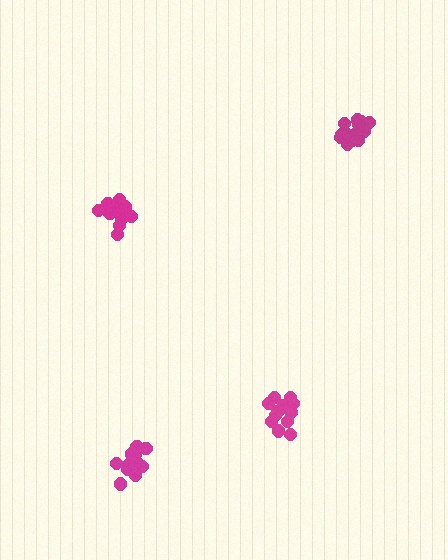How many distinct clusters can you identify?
There are 4 distinct clusters.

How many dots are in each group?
Group 1: 14 dots, Group 2: 17 dots, Group 3: 16 dots, Group 4: 12 dots (59 total).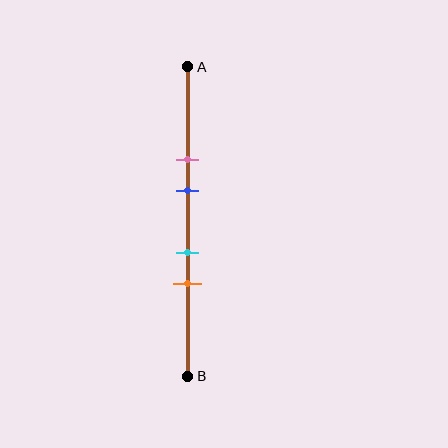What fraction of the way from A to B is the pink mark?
The pink mark is approximately 30% (0.3) of the way from A to B.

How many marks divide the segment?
There are 4 marks dividing the segment.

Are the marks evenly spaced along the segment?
No, the marks are not evenly spaced.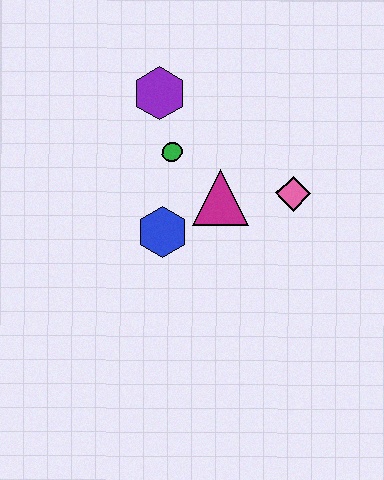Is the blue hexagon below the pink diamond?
Yes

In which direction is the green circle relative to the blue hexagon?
The green circle is above the blue hexagon.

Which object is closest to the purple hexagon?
The green circle is closest to the purple hexagon.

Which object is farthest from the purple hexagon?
The pink diamond is farthest from the purple hexagon.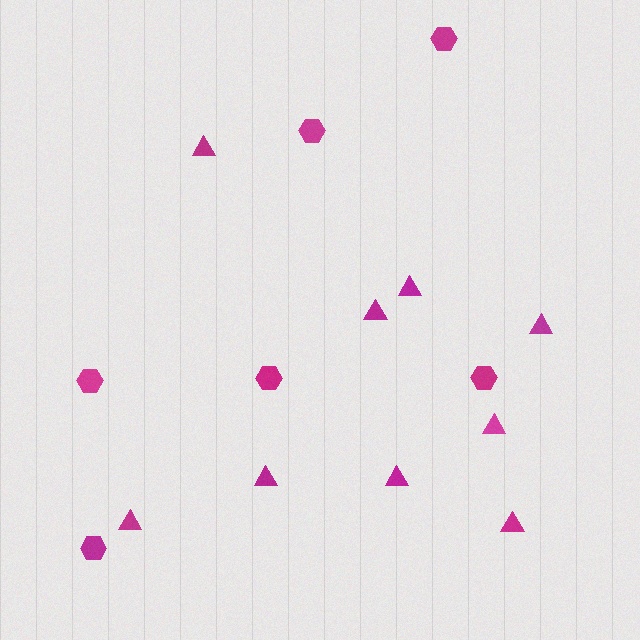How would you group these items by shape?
There are 2 groups: one group of hexagons (6) and one group of triangles (9).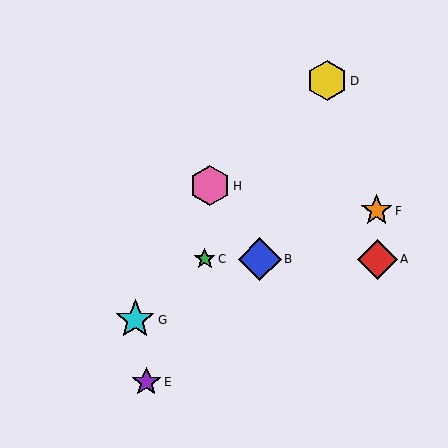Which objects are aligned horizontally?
Objects A, B, C are aligned horizontally.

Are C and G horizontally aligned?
No, C is at y≈259 and G is at y≈320.